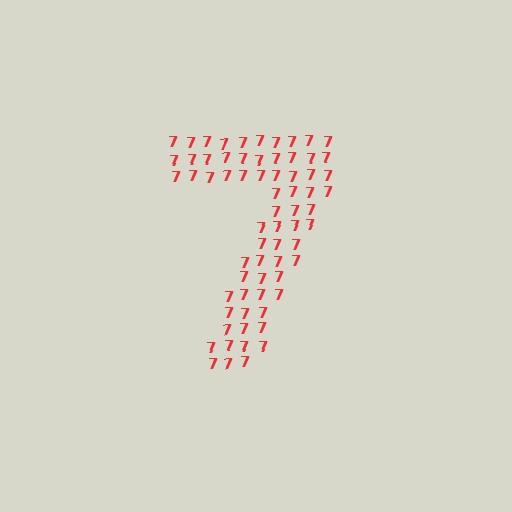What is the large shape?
The large shape is the digit 7.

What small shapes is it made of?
It is made of small digit 7's.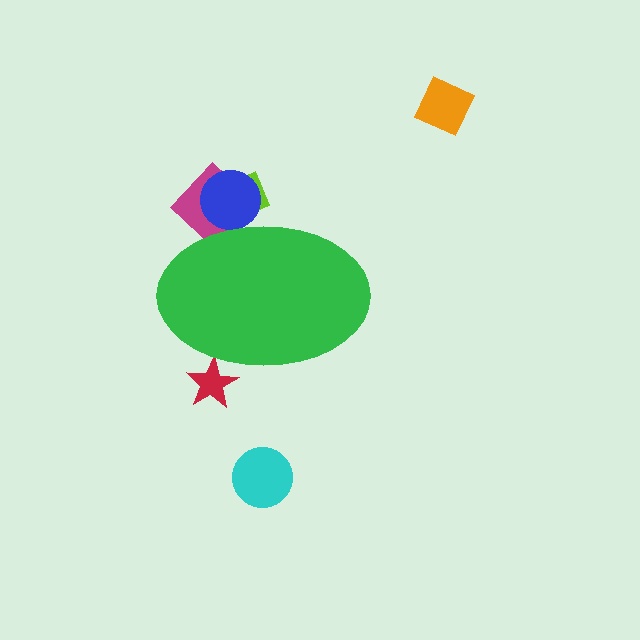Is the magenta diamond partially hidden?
Yes, the magenta diamond is partially hidden behind the green ellipse.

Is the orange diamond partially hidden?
No, the orange diamond is fully visible.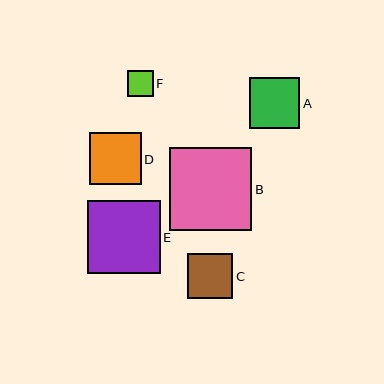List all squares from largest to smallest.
From largest to smallest: B, E, D, A, C, F.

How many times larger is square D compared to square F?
Square D is approximately 2.0 times the size of square F.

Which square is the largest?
Square B is the largest with a size of approximately 83 pixels.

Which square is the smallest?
Square F is the smallest with a size of approximately 26 pixels.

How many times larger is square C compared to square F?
Square C is approximately 1.7 times the size of square F.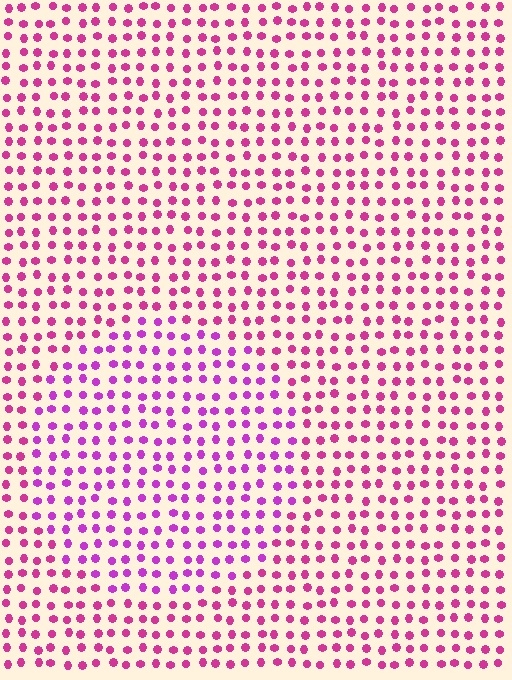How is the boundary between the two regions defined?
The boundary is defined purely by a slight shift in hue (about 27 degrees). Spacing, size, and orientation are identical on both sides.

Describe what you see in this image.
The image is filled with small magenta elements in a uniform arrangement. A circle-shaped region is visible where the elements are tinted to a slightly different hue, forming a subtle color boundary.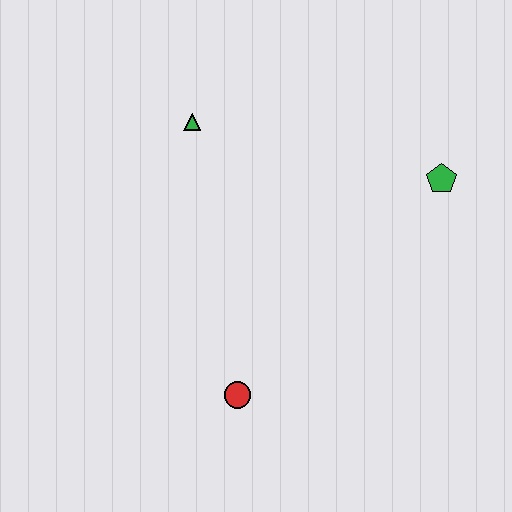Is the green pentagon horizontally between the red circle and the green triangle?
No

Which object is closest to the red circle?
The green triangle is closest to the red circle.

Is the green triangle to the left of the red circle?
Yes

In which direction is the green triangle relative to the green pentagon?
The green triangle is to the left of the green pentagon.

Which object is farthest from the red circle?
The green pentagon is farthest from the red circle.